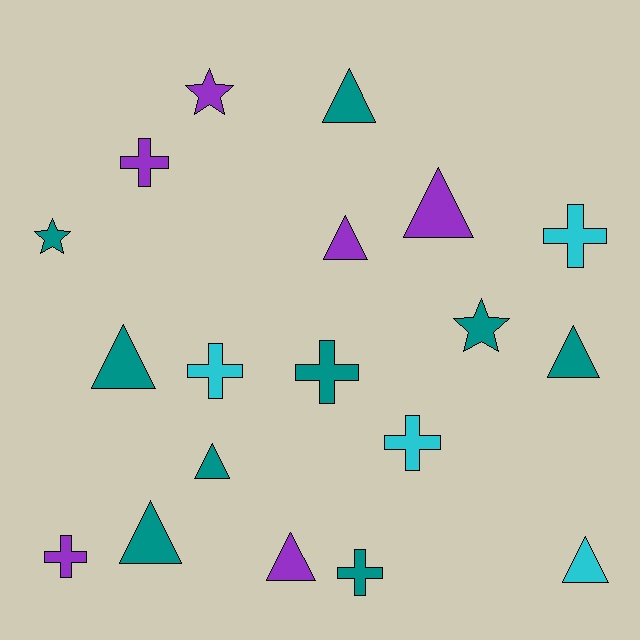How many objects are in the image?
There are 19 objects.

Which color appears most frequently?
Teal, with 9 objects.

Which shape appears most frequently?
Triangle, with 9 objects.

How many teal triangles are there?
There are 5 teal triangles.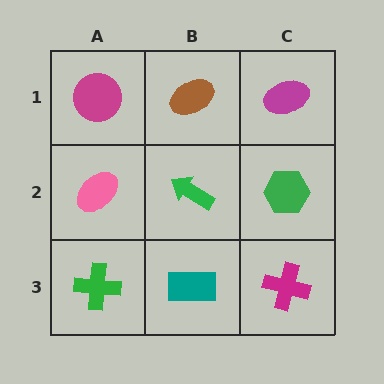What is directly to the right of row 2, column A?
A green arrow.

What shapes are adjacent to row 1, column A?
A pink ellipse (row 2, column A), a brown ellipse (row 1, column B).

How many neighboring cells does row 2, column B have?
4.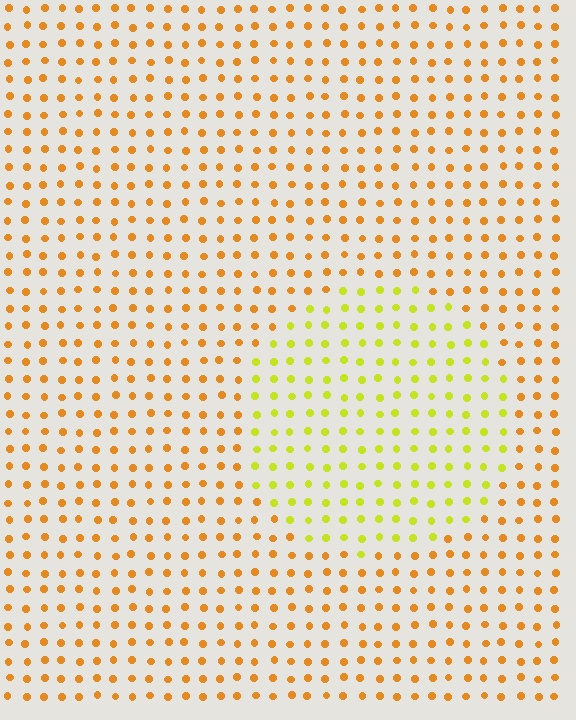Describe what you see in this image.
The image is filled with small orange elements in a uniform arrangement. A circle-shaped region is visible where the elements are tinted to a slightly different hue, forming a subtle color boundary.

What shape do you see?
I see a circle.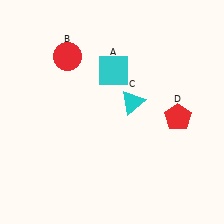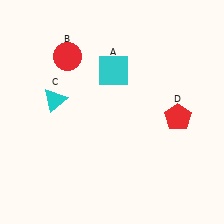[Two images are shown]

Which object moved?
The cyan triangle (C) moved left.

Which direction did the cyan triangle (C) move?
The cyan triangle (C) moved left.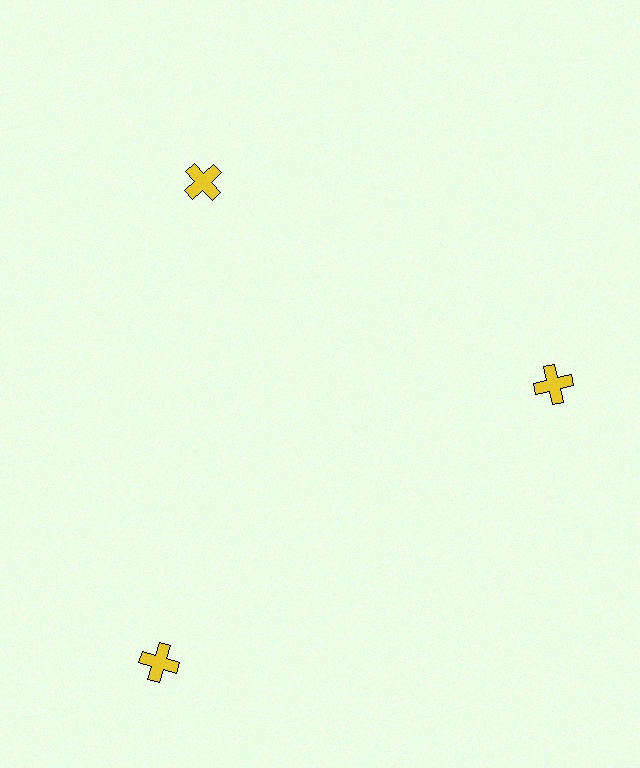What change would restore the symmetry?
The symmetry would be restored by moving it inward, back onto the ring so that all 3 crosses sit at equal angles and equal distance from the center.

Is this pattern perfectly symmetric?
No. The 3 yellow crosses are arranged in a ring, but one element near the 7 o'clock position is pushed outward from the center, breaking the 3-fold rotational symmetry.